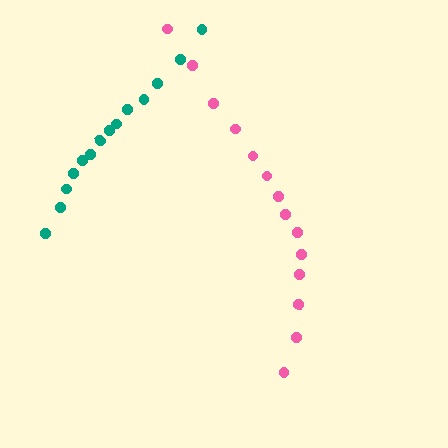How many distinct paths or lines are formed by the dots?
There are 2 distinct paths.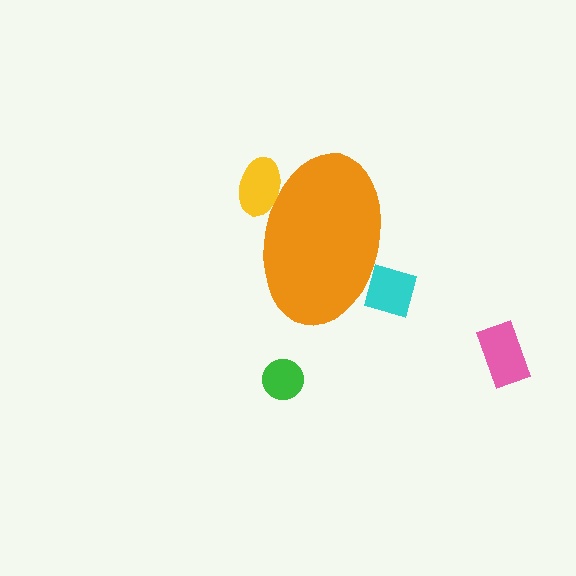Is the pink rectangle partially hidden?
No, the pink rectangle is fully visible.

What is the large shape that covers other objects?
An orange ellipse.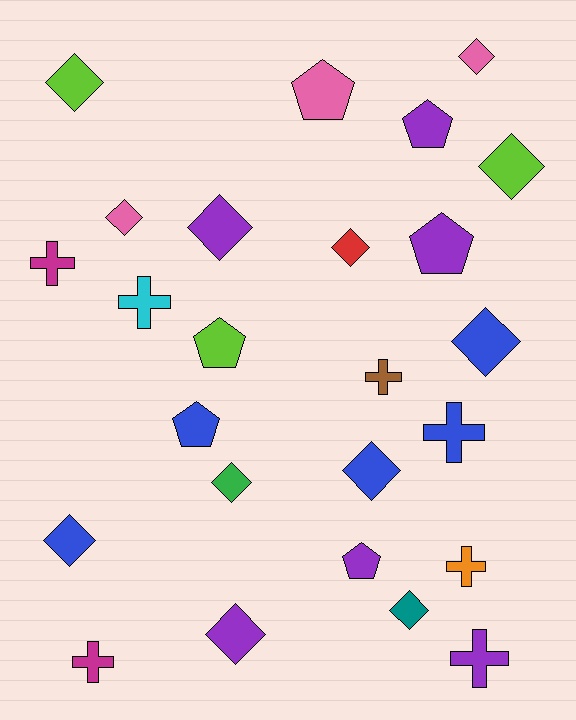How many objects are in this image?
There are 25 objects.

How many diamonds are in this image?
There are 12 diamonds.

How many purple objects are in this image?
There are 6 purple objects.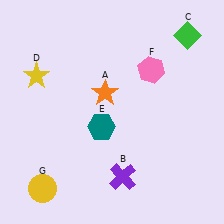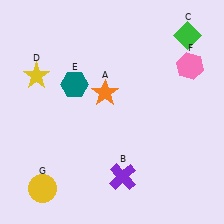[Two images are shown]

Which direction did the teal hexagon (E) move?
The teal hexagon (E) moved up.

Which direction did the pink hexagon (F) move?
The pink hexagon (F) moved right.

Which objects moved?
The objects that moved are: the teal hexagon (E), the pink hexagon (F).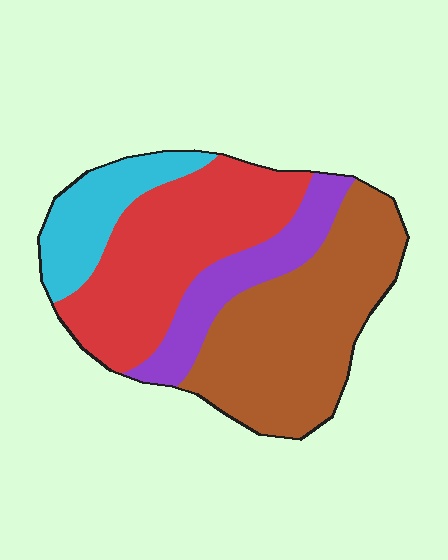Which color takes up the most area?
Brown, at roughly 40%.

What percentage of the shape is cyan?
Cyan covers about 15% of the shape.